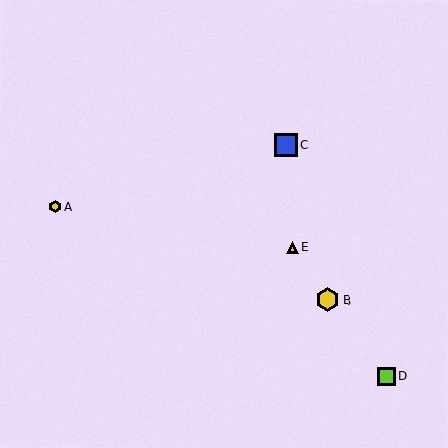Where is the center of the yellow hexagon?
The center of the yellow hexagon is at (328, 300).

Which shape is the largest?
The yellow hexagon (labeled B) is the largest.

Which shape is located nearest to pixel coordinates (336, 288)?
The yellow hexagon (labeled B) at (328, 300) is nearest to that location.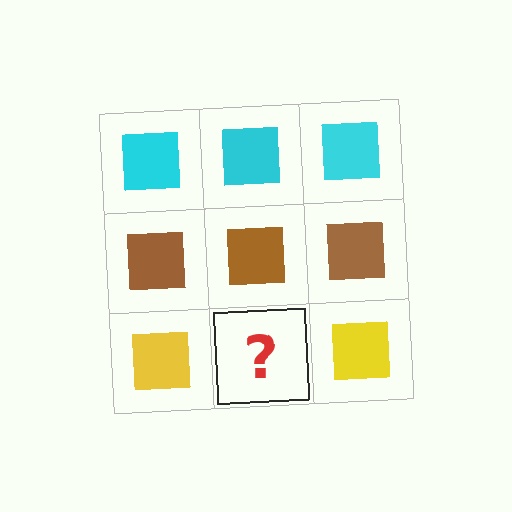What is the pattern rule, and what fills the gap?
The rule is that each row has a consistent color. The gap should be filled with a yellow square.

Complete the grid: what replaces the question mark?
The question mark should be replaced with a yellow square.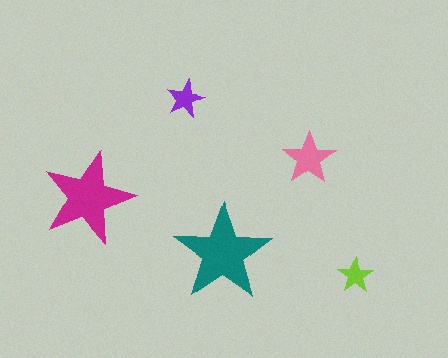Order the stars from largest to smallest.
the teal one, the magenta one, the pink one, the purple one, the lime one.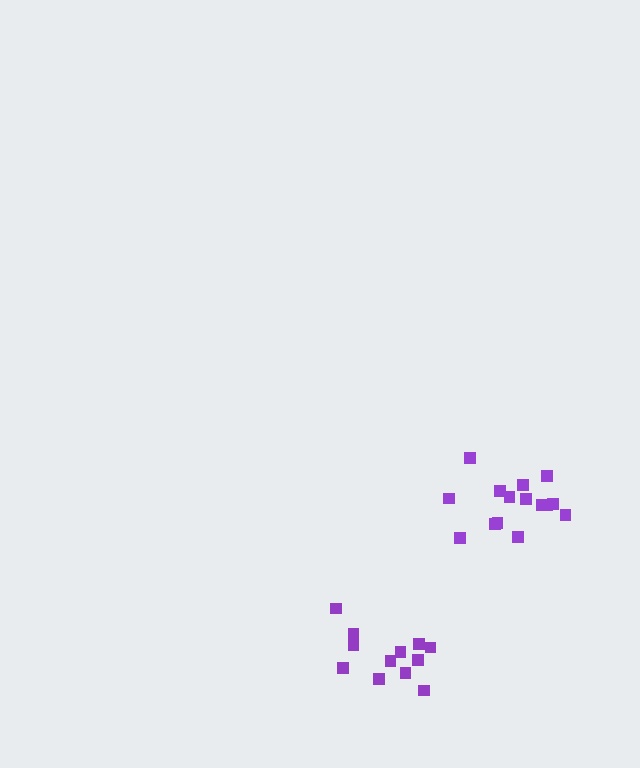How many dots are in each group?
Group 1: 12 dots, Group 2: 15 dots (27 total).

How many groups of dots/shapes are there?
There are 2 groups.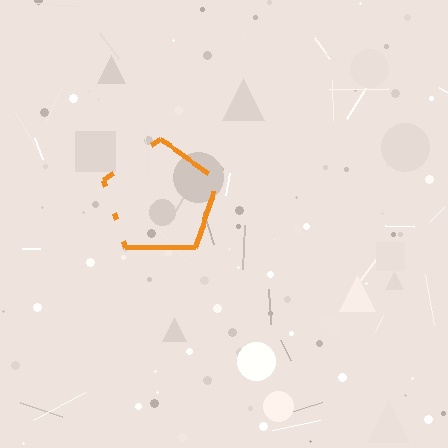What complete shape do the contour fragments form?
The contour fragments form a pentagon.